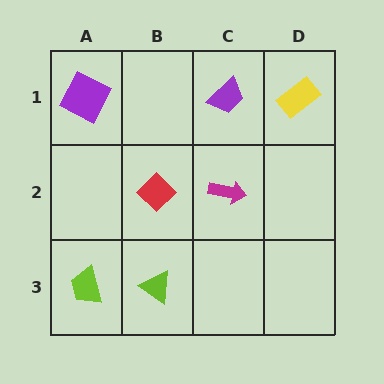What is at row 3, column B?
A lime triangle.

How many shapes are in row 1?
3 shapes.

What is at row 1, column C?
A purple trapezoid.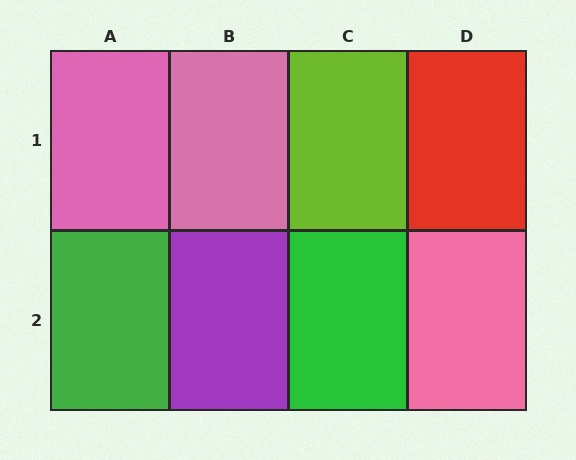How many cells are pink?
3 cells are pink.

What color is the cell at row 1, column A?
Pink.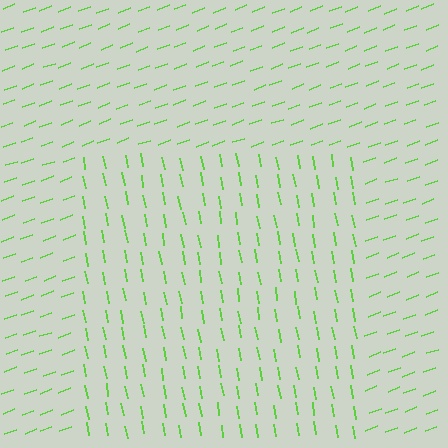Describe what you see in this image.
The image is filled with small lime line segments. A rectangle region in the image has lines oriented differently from the surrounding lines, creating a visible texture boundary.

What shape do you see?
I see a rectangle.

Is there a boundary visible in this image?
Yes, there is a texture boundary formed by a change in line orientation.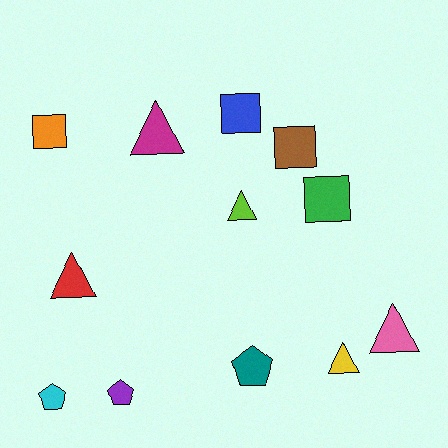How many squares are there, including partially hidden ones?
There are 4 squares.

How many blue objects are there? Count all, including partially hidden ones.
There is 1 blue object.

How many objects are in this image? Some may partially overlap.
There are 12 objects.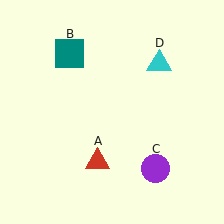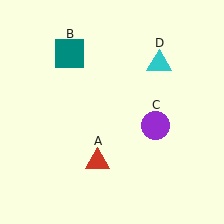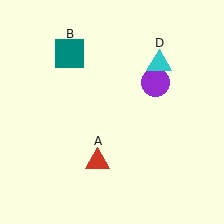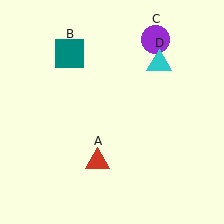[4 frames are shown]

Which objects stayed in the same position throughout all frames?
Red triangle (object A) and teal square (object B) and cyan triangle (object D) remained stationary.